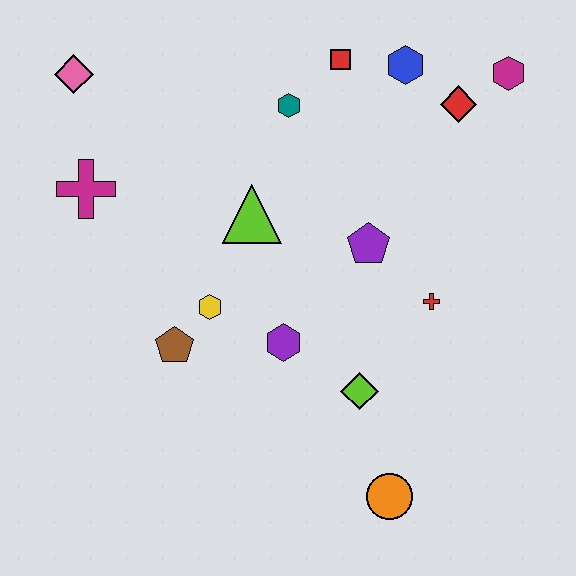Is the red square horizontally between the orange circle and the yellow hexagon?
Yes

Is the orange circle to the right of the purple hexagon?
Yes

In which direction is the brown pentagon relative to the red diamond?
The brown pentagon is to the left of the red diamond.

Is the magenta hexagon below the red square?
Yes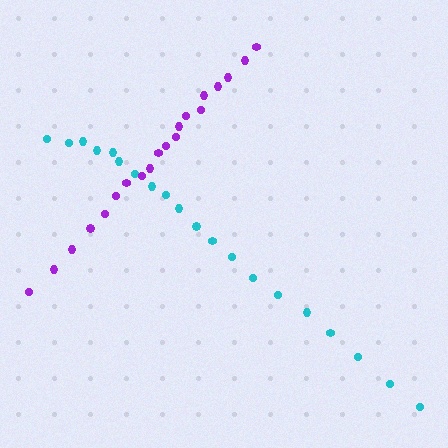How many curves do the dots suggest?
There are 2 distinct paths.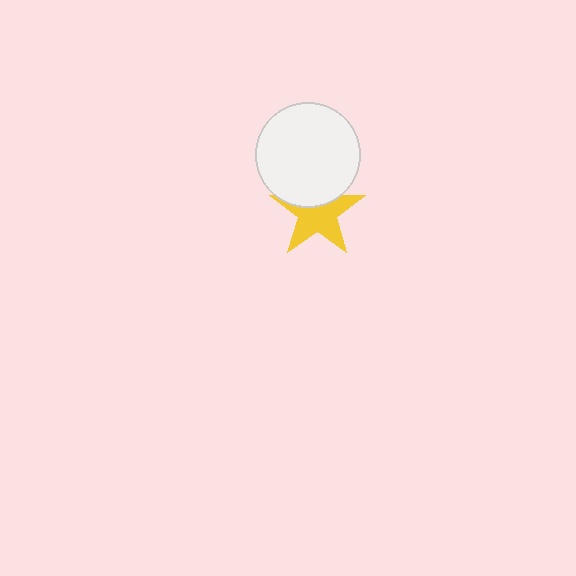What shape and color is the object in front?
The object in front is a white circle.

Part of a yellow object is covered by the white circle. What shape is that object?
It is a star.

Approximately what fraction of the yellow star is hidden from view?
Roughly 33% of the yellow star is hidden behind the white circle.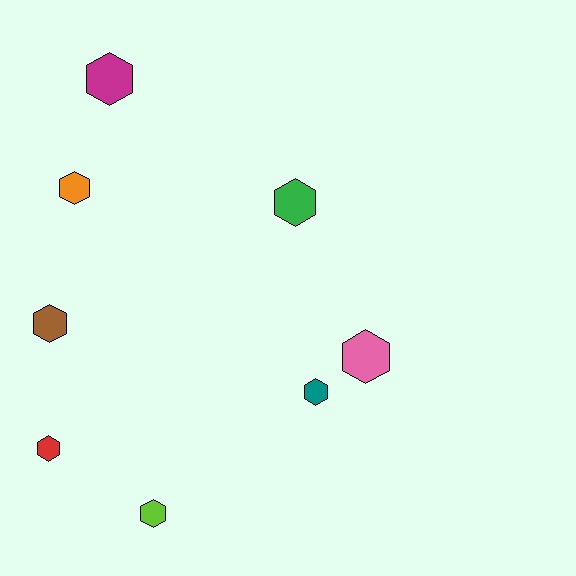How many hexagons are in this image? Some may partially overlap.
There are 8 hexagons.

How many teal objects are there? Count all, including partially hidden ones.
There is 1 teal object.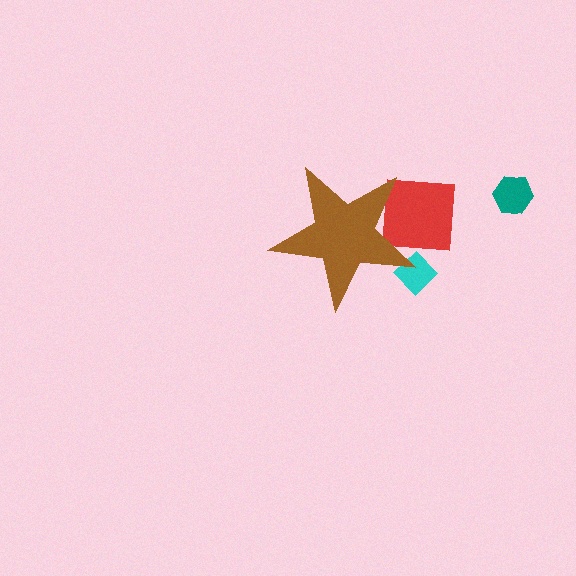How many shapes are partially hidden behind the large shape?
2 shapes are partially hidden.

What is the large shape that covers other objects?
A brown star.